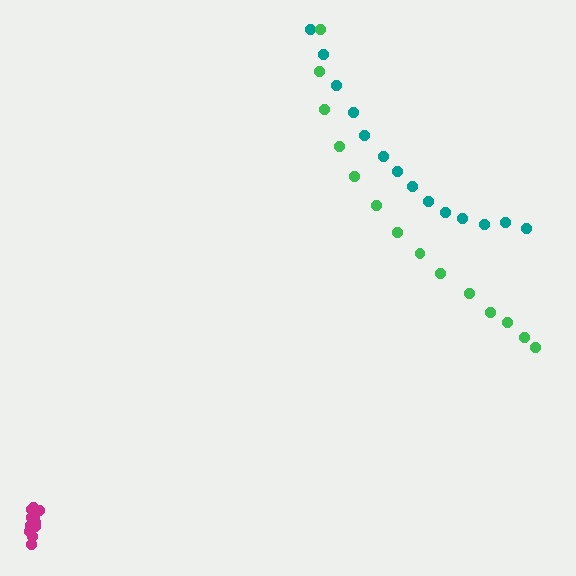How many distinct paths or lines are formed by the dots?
There are 3 distinct paths.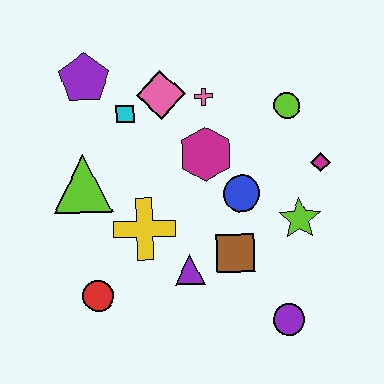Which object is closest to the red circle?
The yellow cross is closest to the red circle.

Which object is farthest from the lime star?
The purple pentagon is farthest from the lime star.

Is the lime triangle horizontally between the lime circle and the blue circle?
No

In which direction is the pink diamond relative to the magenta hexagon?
The pink diamond is above the magenta hexagon.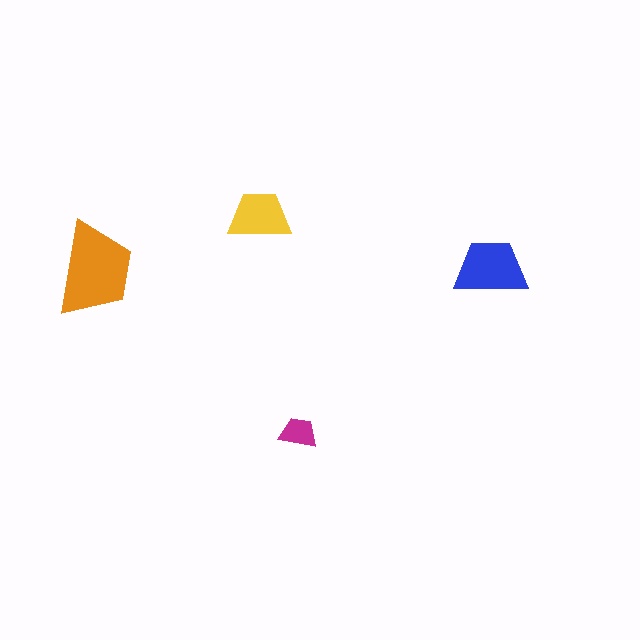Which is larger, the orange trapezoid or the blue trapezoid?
The orange one.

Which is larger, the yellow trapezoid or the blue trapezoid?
The blue one.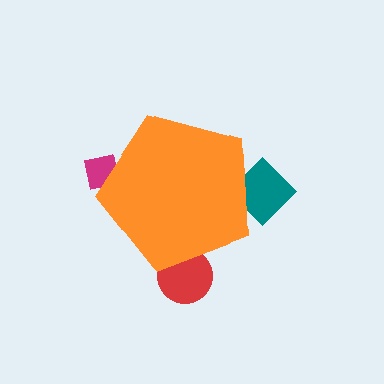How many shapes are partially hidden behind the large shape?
3 shapes are partially hidden.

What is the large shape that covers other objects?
An orange pentagon.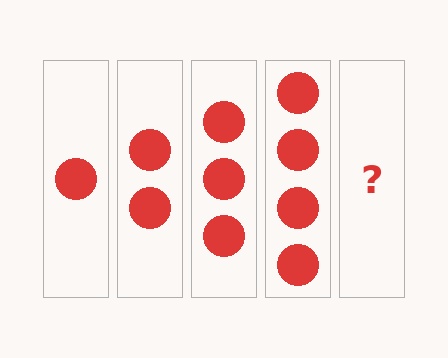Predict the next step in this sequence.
The next step is 5 circles.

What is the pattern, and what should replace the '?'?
The pattern is that each step adds one more circle. The '?' should be 5 circles.